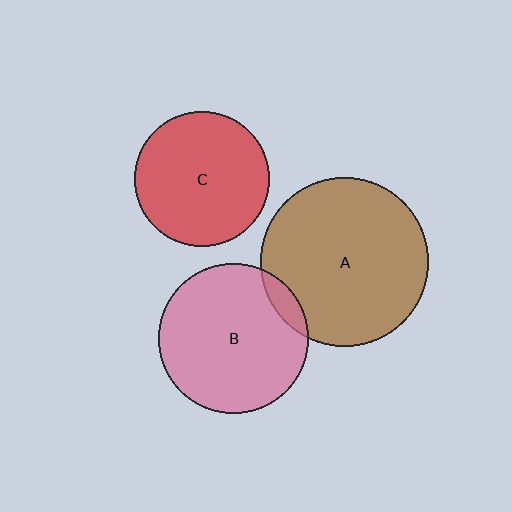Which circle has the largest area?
Circle A (brown).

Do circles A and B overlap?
Yes.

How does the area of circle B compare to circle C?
Approximately 1.2 times.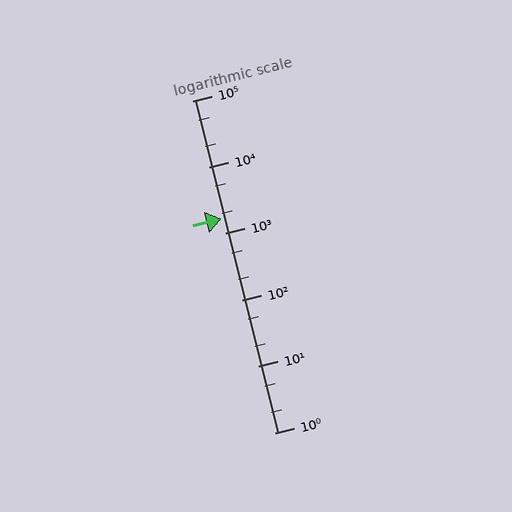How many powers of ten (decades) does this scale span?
The scale spans 5 decades, from 1 to 100000.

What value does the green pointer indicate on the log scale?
The pointer indicates approximately 1700.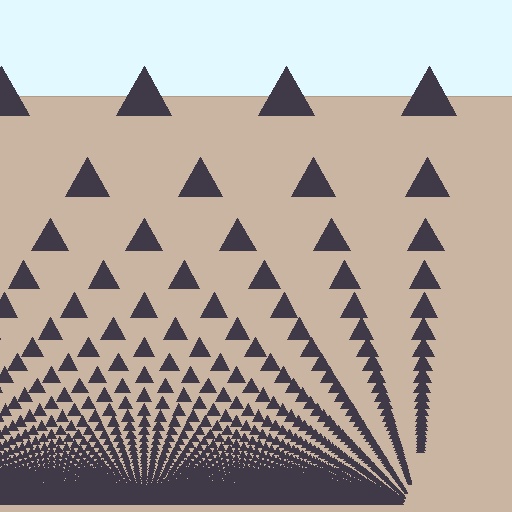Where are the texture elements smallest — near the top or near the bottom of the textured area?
Near the bottom.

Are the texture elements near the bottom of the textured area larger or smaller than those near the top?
Smaller. The gradient is inverted — elements near the bottom are smaller and denser.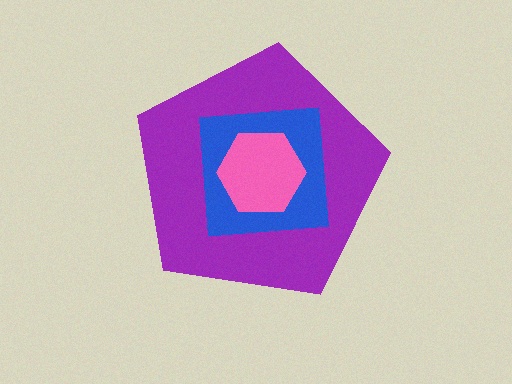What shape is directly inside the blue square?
The pink hexagon.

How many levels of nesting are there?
3.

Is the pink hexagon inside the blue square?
Yes.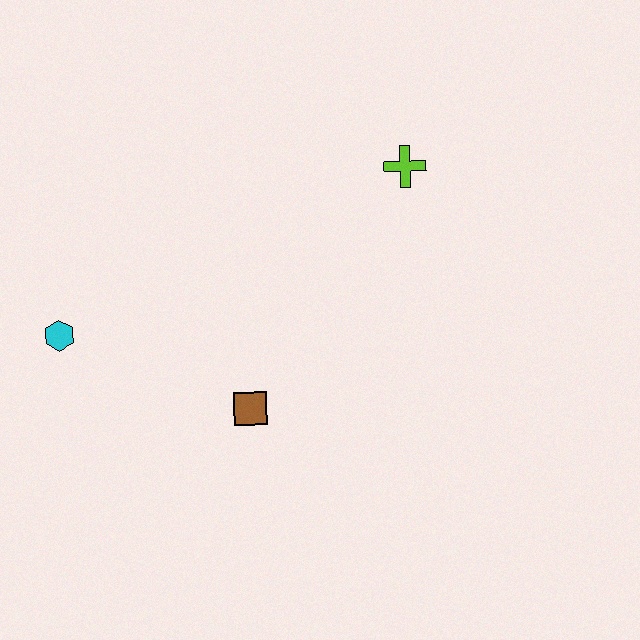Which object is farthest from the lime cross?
The cyan hexagon is farthest from the lime cross.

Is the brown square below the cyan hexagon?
Yes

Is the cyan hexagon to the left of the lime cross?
Yes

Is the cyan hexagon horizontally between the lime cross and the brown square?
No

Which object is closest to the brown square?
The cyan hexagon is closest to the brown square.